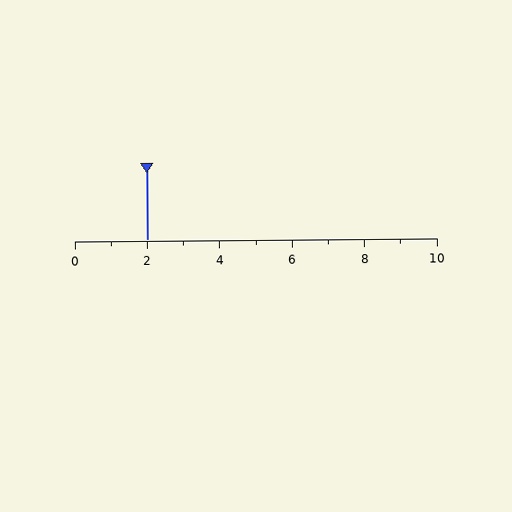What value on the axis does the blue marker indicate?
The marker indicates approximately 2.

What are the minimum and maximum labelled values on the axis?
The axis runs from 0 to 10.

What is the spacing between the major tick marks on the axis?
The major ticks are spaced 2 apart.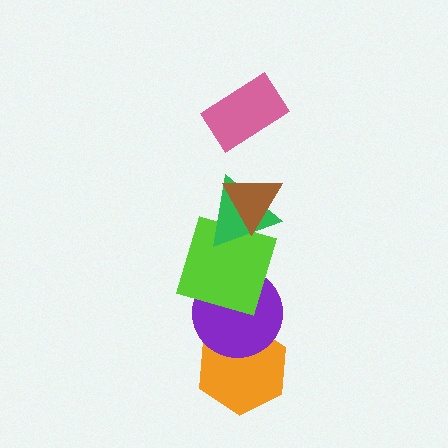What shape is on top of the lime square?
The green triangle is on top of the lime square.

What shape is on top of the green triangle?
The brown triangle is on top of the green triangle.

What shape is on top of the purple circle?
The lime square is on top of the purple circle.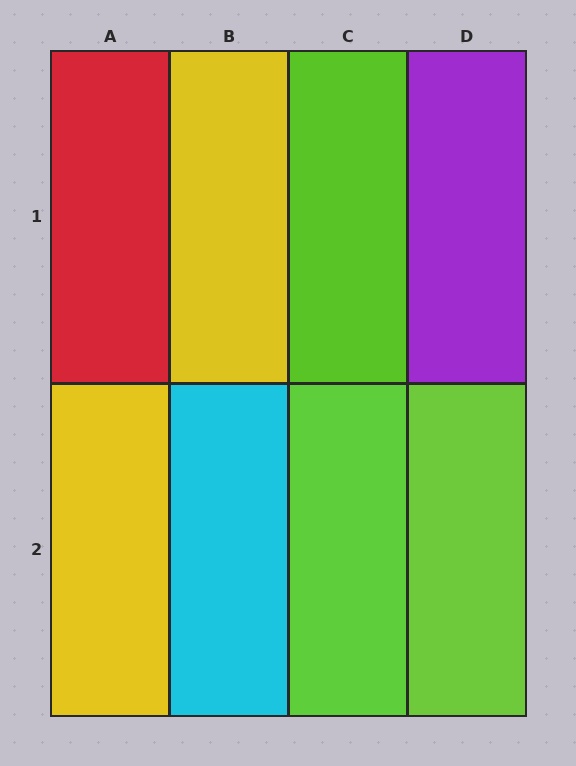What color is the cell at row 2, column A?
Yellow.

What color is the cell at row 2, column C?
Lime.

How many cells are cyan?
1 cell is cyan.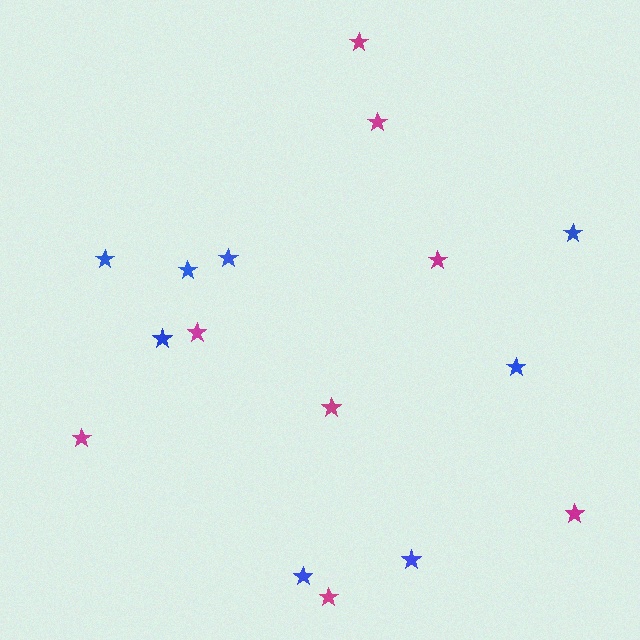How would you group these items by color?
There are 2 groups: one group of blue stars (8) and one group of magenta stars (8).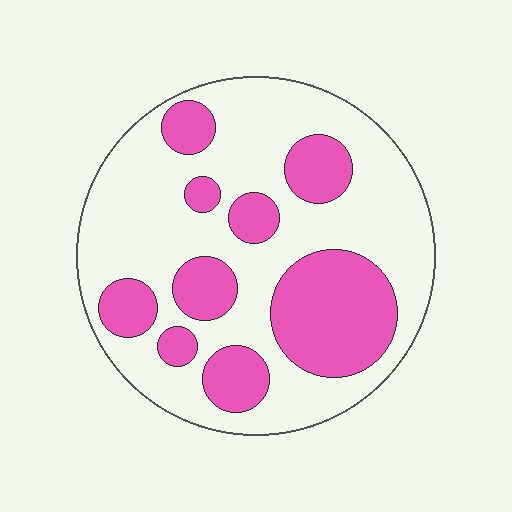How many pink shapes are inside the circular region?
9.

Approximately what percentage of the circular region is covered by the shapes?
Approximately 35%.